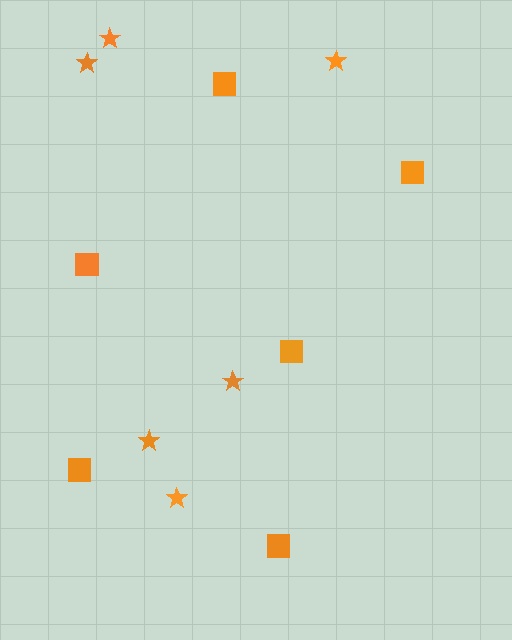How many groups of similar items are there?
There are 2 groups: one group of stars (6) and one group of squares (6).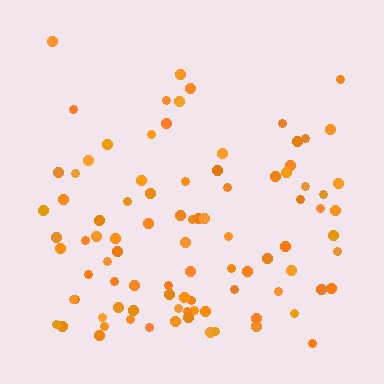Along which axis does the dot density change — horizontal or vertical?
Vertical.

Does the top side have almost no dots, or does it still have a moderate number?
Still a moderate number, just noticeably fewer than the bottom.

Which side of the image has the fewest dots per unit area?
The top.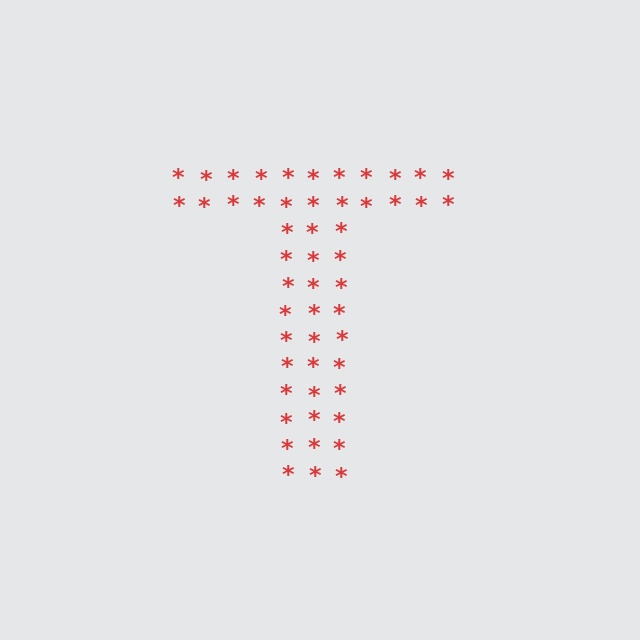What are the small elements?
The small elements are asterisks.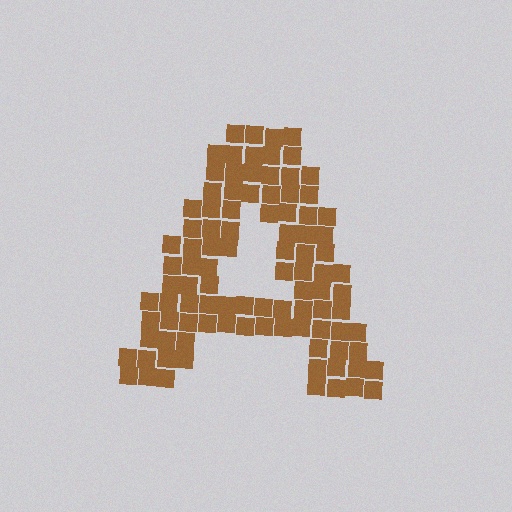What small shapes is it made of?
It is made of small squares.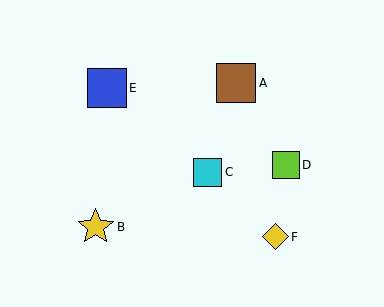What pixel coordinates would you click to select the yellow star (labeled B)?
Click at (96, 227) to select the yellow star B.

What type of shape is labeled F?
Shape F is a yellow diamond.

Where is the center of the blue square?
The center of the blue square is at (107, 88).